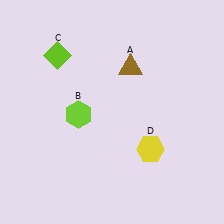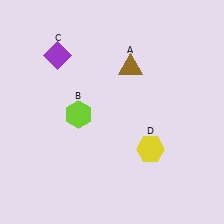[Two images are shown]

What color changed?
The diamond (C) changed from lime in Image 1 to purple in Image 2.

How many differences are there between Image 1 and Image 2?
There is 1 difference between the two images.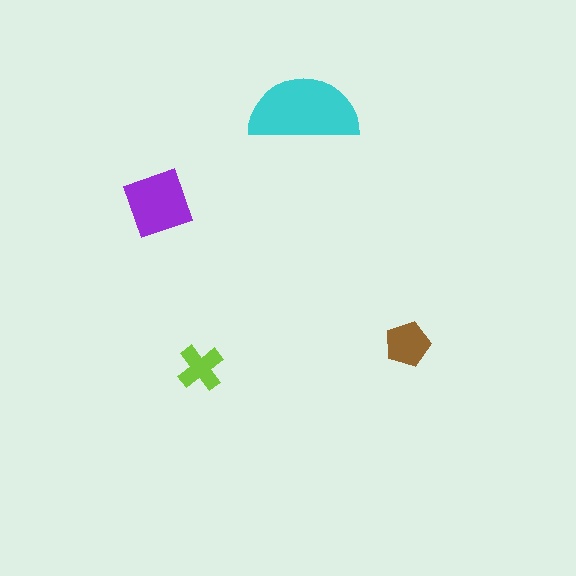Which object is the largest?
The cyan semicircle.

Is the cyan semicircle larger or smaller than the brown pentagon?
Larger.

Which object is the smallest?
The lime cross.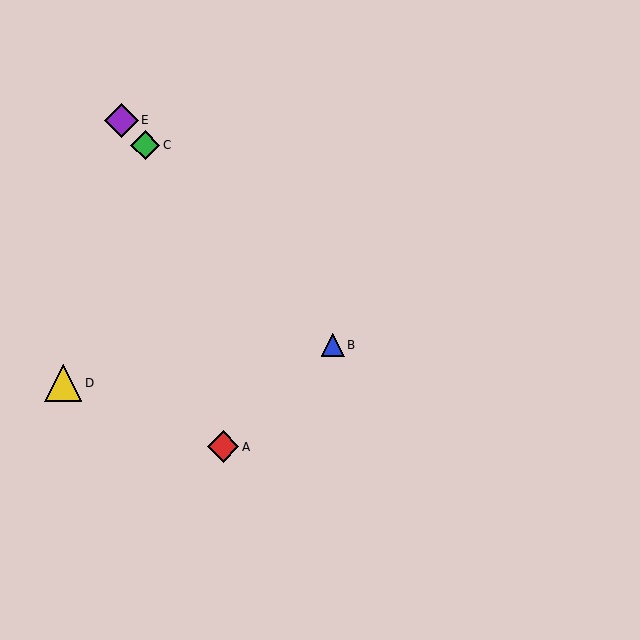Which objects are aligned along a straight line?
Objects B, C, E are aligned along a straight line.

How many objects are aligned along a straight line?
3 objects (B, C, E) are aligned along a straight line.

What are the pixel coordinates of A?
Object A is at (223, 447).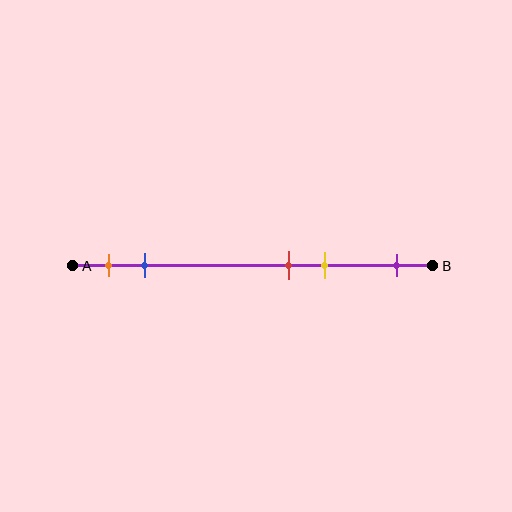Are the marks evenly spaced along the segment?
No, the marks are not evenly spaced.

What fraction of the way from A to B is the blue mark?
The blue mark is approximately 20% (0.2) of the way from A to B.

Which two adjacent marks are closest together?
The red and yellow marks are the closest adjacent pair.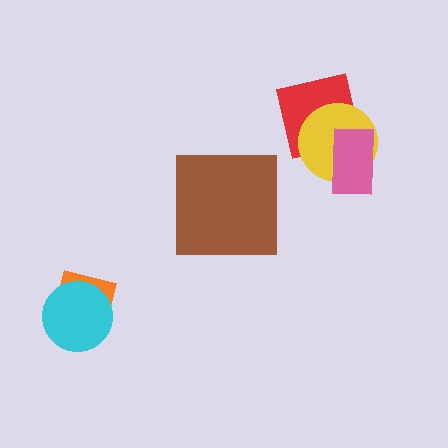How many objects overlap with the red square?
2 objects overlap with the red square.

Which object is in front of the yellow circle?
The pink rectangle is in front of the yellow circle.